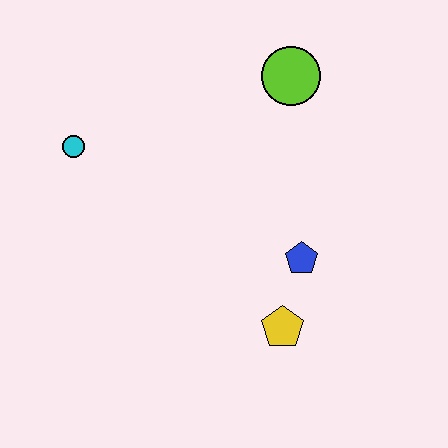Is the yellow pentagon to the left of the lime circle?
Yes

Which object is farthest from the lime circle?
The yellow pentagon is farthest from the lime circle.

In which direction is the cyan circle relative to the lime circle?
The cyan circle is to the left of the lime circle.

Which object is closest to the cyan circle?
The lime circle is closest to the cyan circle.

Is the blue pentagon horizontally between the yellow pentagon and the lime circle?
No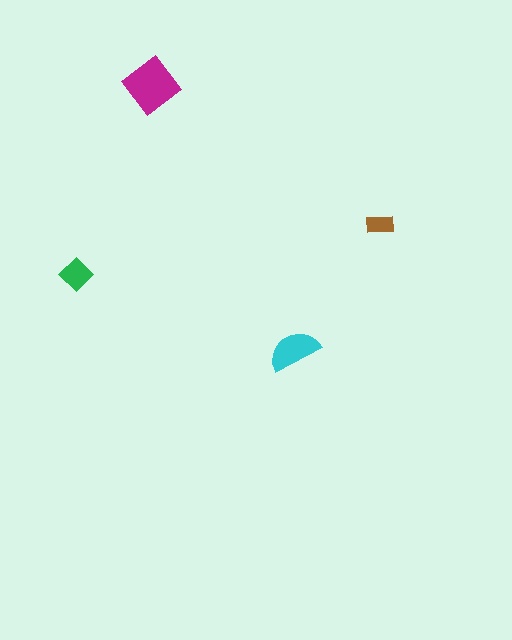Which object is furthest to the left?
The green diamond is leftmost.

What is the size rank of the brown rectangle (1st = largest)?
4th.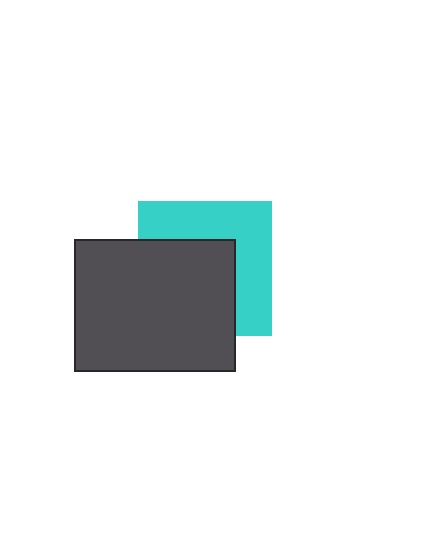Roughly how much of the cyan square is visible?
About half of it is visible (roughly 48%).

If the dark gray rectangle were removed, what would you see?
You would see the complete cyan square.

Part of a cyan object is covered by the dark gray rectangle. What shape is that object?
It is a square.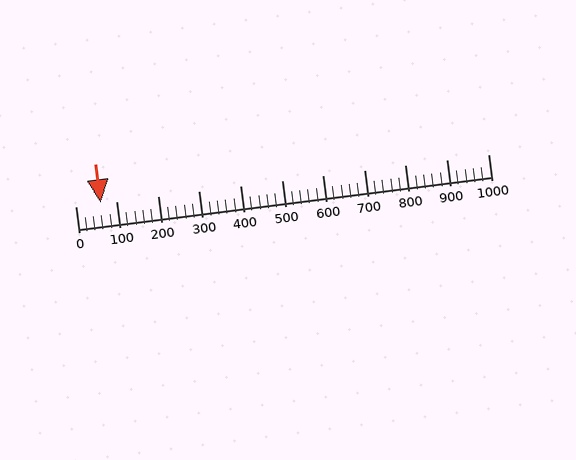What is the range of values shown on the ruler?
The ruler shows values from 0 to 1000.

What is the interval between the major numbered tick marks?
The major tick marks are spaced 100 units apart.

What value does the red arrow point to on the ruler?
The red arrow points to approximately 61.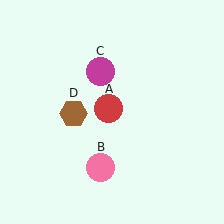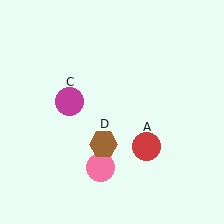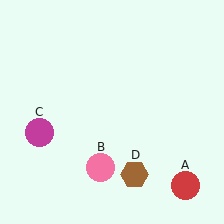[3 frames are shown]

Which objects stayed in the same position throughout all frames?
Pink circle (object B) remained stationary.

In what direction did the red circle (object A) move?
The red circle (object A) moved down and to the right.